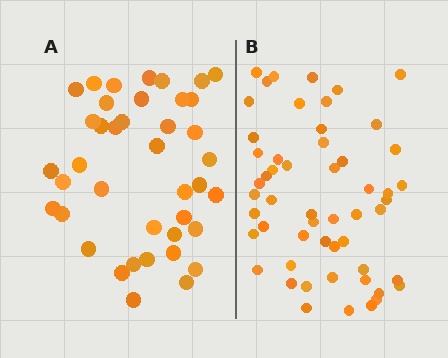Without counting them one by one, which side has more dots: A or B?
Region B (the right region) has more dots.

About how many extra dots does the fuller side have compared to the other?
Region B has approximately 15 more dots than region A.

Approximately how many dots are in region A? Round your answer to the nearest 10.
About 40 dots.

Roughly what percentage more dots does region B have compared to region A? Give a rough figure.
About 35% more.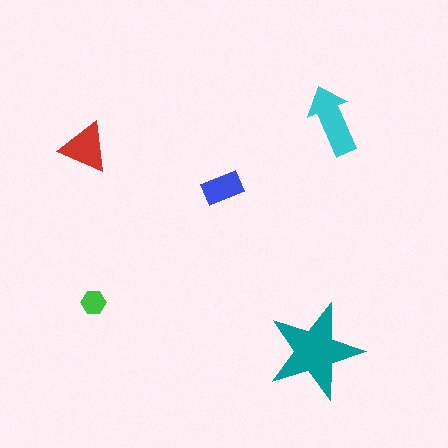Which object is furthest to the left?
The red triangle is leftmost.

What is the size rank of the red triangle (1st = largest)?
3rd.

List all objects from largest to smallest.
The teal star, the cyan arrow, the red triangle, the blue rectangle, the green hexagon.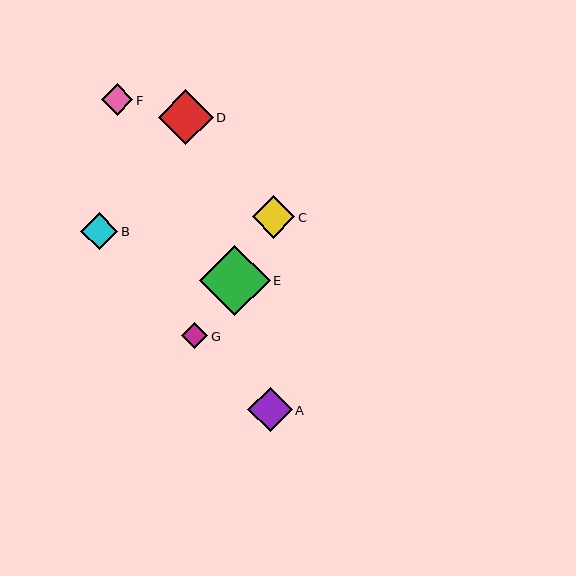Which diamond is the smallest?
Diamond G is the smallest with a size of approximately 26 pixels.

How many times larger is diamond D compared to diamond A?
Diamond D is approximately 1.2 times the size of diamond A.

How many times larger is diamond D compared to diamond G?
Diamond D is approximately 2.1 times the size of diamond G.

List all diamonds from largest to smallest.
From largest to smallest: E, D, A, C, B, F, G.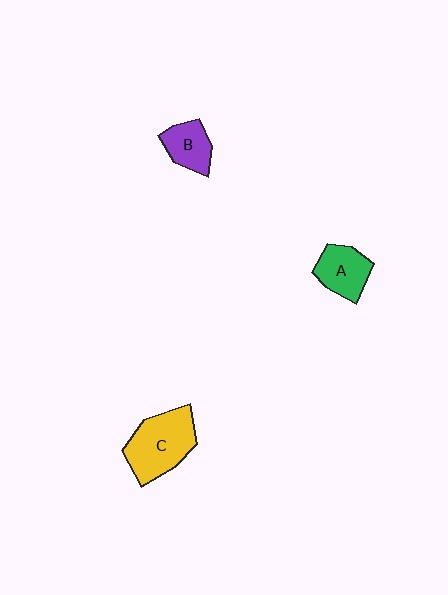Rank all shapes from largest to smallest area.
From largest to smallest: C (yellow), A (green), B (purple).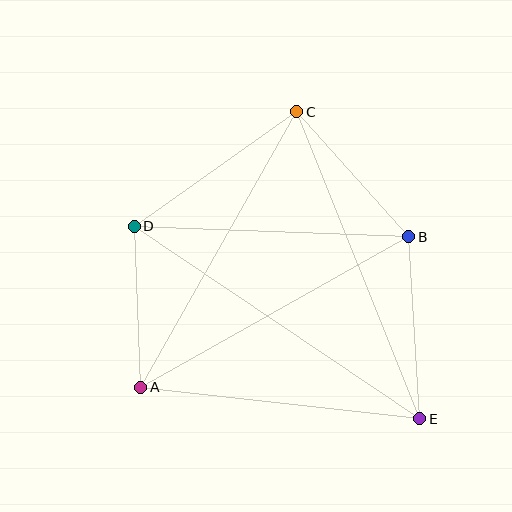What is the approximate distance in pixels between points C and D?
The distance between C and D is approximately 199 pixels.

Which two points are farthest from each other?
Points D and E are farthest from each other.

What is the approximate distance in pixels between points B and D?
The distance between B and D is approximately 275 pixels.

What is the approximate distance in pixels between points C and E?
The distance between C and E is approximately 331 pixels.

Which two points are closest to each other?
Points A and D are closest to each other.